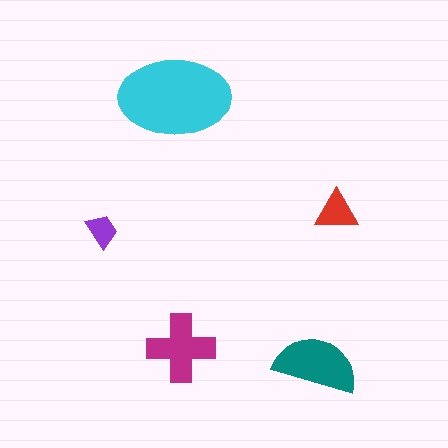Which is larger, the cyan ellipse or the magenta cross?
The cyan ellipse.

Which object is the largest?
The cyan ellipse.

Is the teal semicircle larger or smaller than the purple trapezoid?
Larger.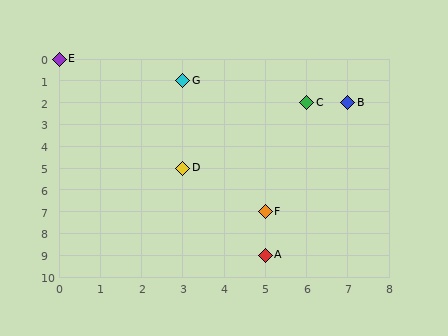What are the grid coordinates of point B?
Point B is at grid coordinates (7, 2).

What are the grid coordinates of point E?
Point E is at grid coordinates (0, 0).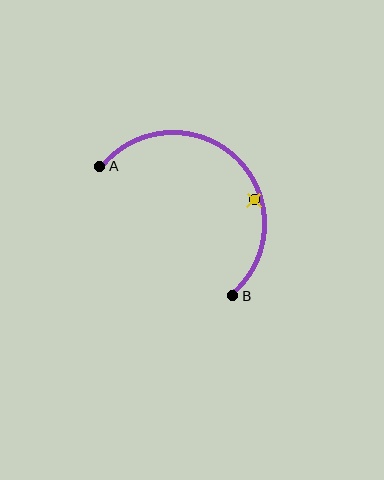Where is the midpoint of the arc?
The arc midpoint is the point on the curve farthest from the straight line joining A and B. It sits above and to the right of that line.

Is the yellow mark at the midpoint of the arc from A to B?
No — the yellow mark does not lie on the arc at all. It sits slightly inside the curve.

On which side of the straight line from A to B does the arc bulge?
The arc bulges above and to the right of the straight line connecting A and B.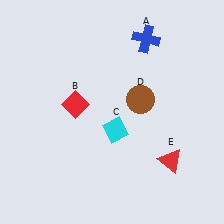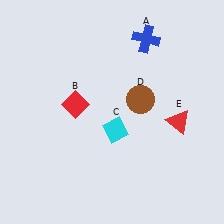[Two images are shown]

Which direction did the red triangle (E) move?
The red triangle (E) moved up.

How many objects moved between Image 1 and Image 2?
1 object moved between the two images.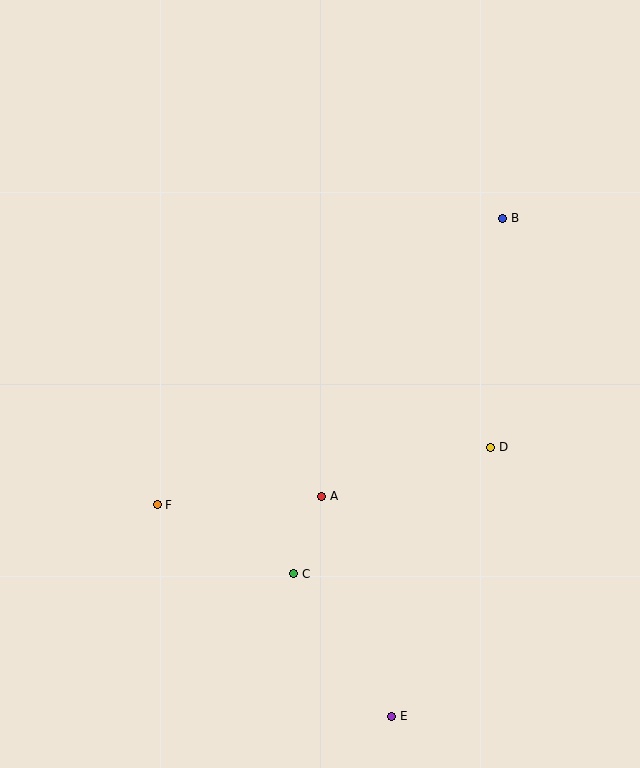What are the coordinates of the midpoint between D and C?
The midpoint between D and C is at (392, 510).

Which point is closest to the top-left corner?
Point F is closest to the top-left corner.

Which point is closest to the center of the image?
Point A at (322, 496) is closest to the center.